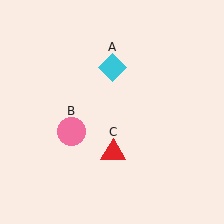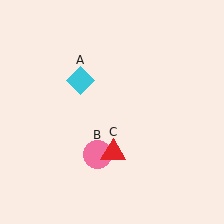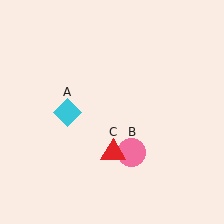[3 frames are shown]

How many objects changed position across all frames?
2 objects changed position: cyan diamond (object A), pink circle (object B).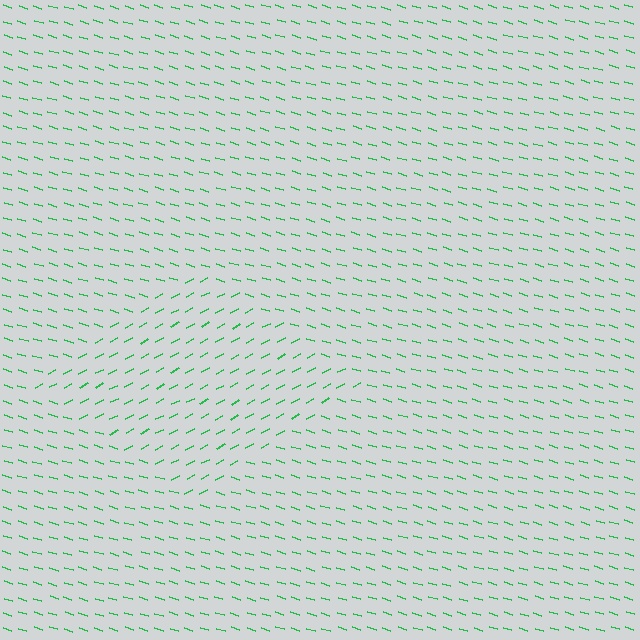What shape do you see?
I see a diamond.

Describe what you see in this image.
The image is filled with small green line segments. A diamond region in the image has lines oriented differently from the surrounding lines, creating a visible texture boundary.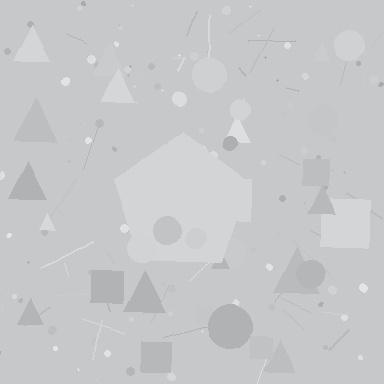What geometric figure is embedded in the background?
A pentagon is embedded in the background.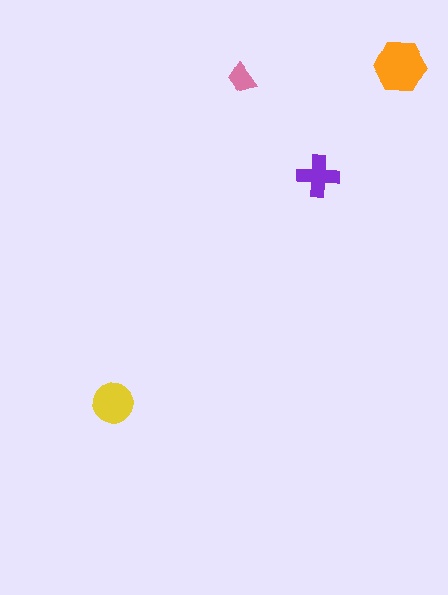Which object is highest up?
The orange hexagon is topmost.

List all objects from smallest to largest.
The pink trapezoid, the purple cross, the yellow circle, the orange hexagon.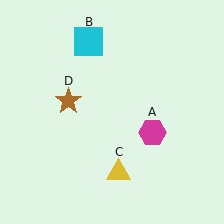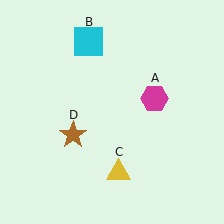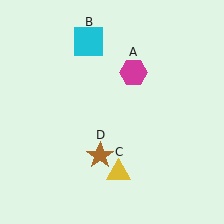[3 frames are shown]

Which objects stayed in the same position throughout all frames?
Cyan square (object B) and yellow triangle (object C) remained stationary.